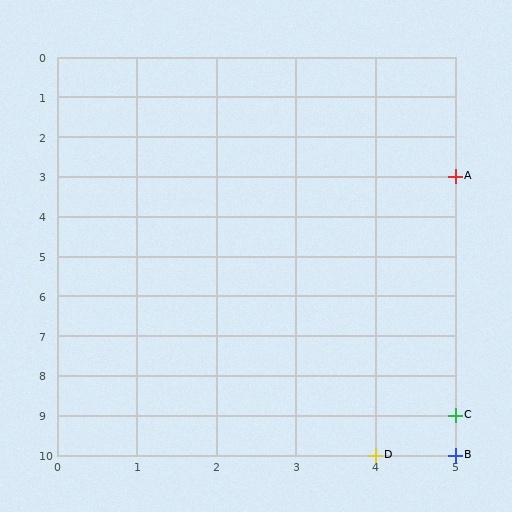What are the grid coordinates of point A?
Point A is at grid coordinates (5, 3).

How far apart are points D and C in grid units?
Points D and C are 1 column and 1 row apart (about 1.4 grid units diagonally).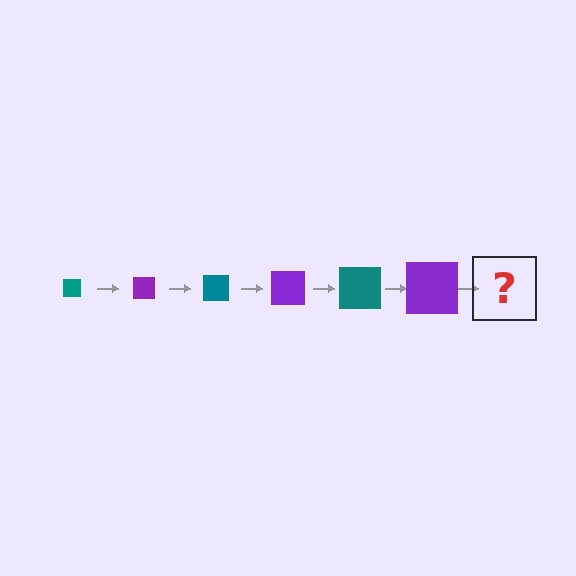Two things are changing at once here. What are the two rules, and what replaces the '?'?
The two rules are that the square grows larger each step and the color cycles through teal and purple. The '?' should be a teal square, larger than the previous one.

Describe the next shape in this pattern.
It should be a teal square, larger than the previous one.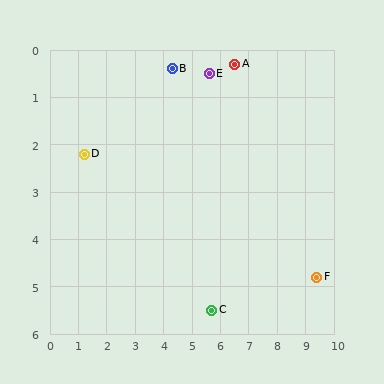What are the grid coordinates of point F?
Point F is at approximately (9.4, 4.8).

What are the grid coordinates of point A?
Point A is at approximately (6.5, 0.3).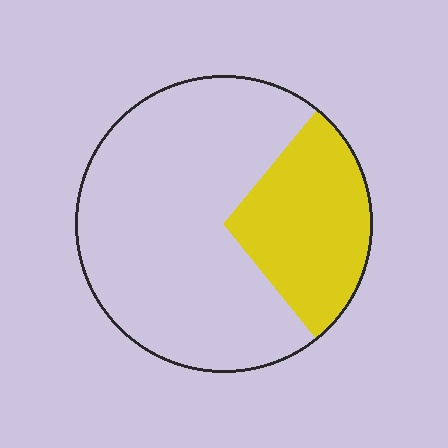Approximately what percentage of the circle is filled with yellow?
Approximately 30%.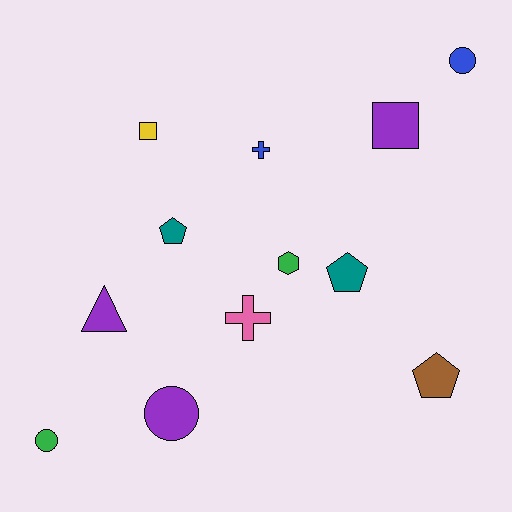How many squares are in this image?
There are 2 squares.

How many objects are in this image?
There are 12 objects.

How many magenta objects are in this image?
There are no magenta objects.